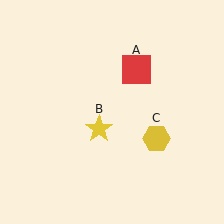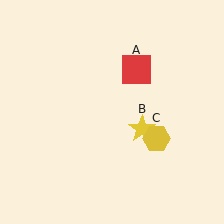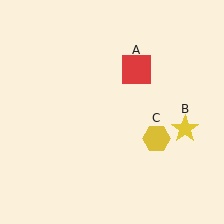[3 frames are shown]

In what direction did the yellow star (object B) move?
The yellow star (object B) moved right.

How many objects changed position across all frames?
1 object changed position: yellow star (object B).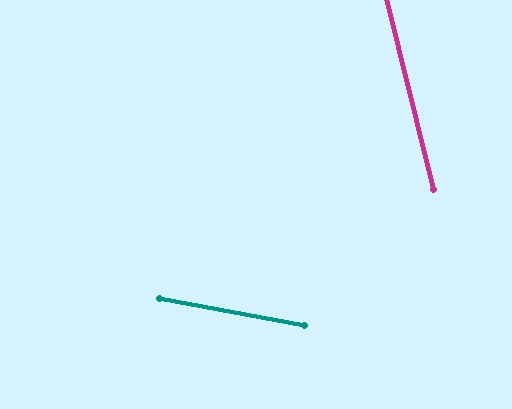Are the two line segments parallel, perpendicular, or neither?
Neither parallel nor perpendicular — they differ by about 66°.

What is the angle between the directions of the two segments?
Approximately 66 degrees.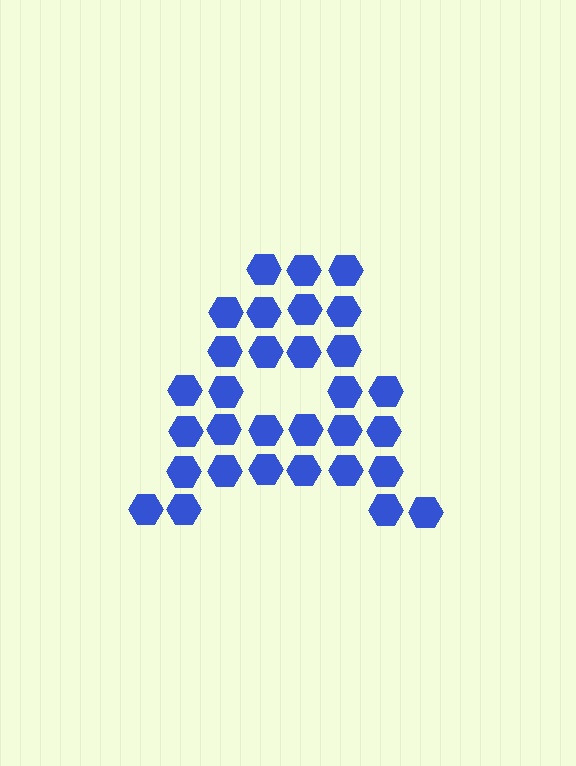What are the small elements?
The small elements are hexagons.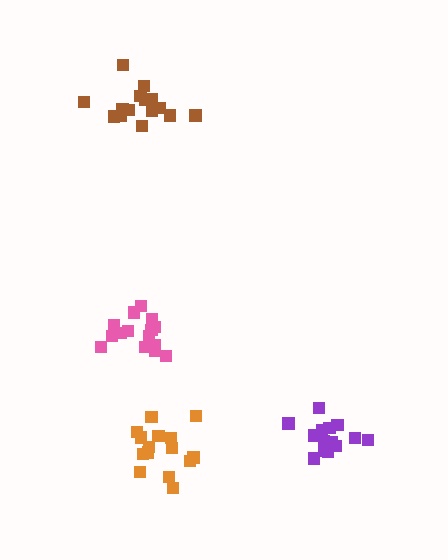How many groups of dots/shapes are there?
There are 4 groups.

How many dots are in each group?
Group 1: 15 dots, Group 2: 15 dots, Group 3: 16 dots, Group 4: 14 dots (60 total).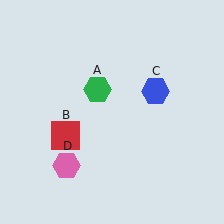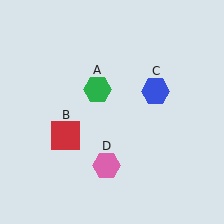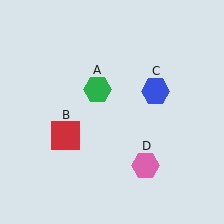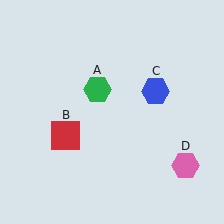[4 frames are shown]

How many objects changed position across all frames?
1 object changed position: pink hexagon (object D).